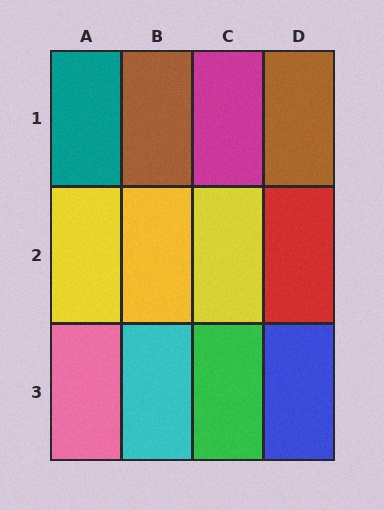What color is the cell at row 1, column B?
Brown.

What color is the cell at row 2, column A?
Yellow.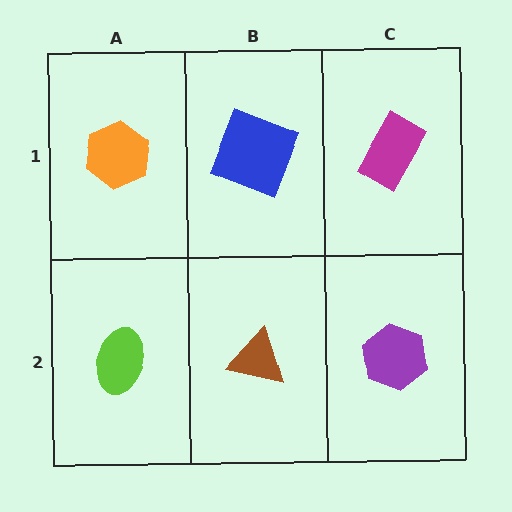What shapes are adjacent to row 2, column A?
An orange hexagon (row 1, column A), a brown triangle (row 2, column B).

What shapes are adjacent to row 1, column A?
A lime ellipse (row 2, column A), a blue square (row 1, column B).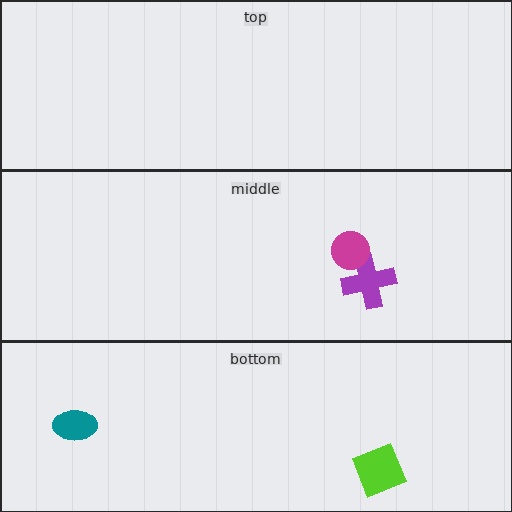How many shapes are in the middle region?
2.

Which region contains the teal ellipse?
The bottom region.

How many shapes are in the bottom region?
2.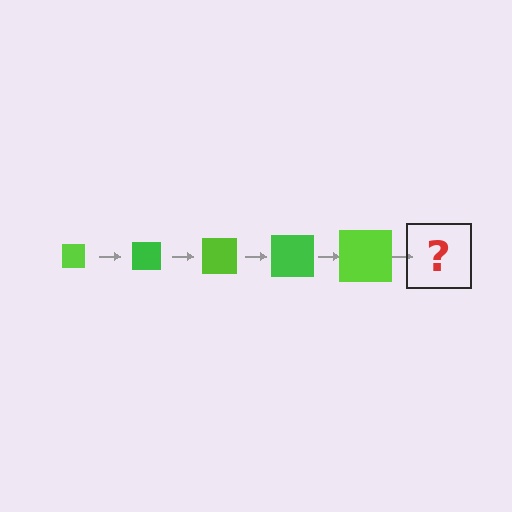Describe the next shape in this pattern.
It should be a green square, larger than the previous one.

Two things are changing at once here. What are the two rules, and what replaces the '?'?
The two rules are that the square grows larger each step and the color cycles through lime and green. The '?' should be a green square, larger than the previous one.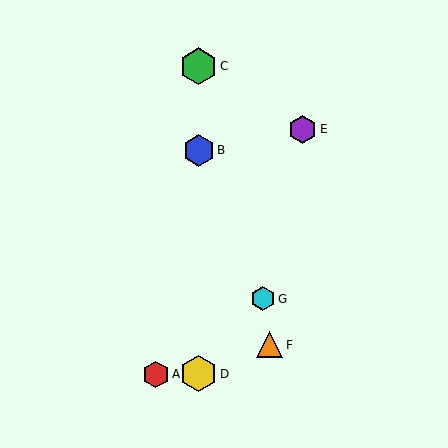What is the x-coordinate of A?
Object A is at x≈156.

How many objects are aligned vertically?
3 objects (B, C, D) are aligned vertically.